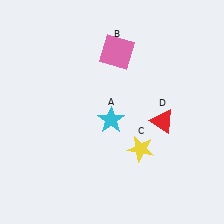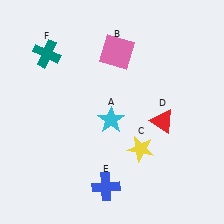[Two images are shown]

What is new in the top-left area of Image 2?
A teal cross (F) was added in the top-left area of Image 2.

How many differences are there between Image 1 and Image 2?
There are 2 differences between the two images.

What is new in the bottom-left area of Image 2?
A blue cross (E) was added in the bottom-left area of Image 2.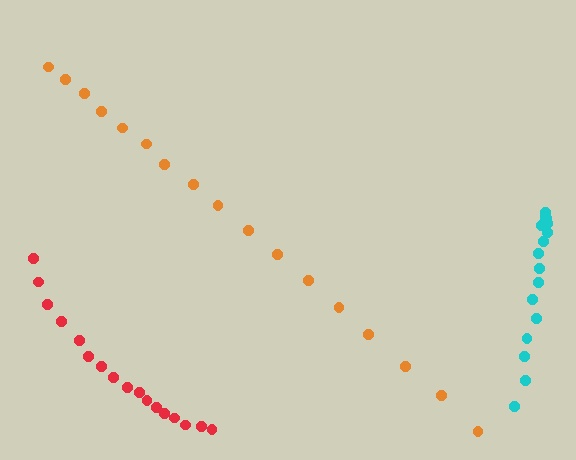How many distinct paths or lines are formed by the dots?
There are 3 distinct paths.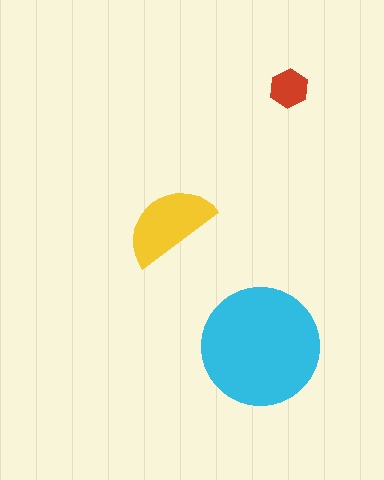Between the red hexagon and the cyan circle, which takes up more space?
The cyan circle.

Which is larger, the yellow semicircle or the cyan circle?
The cyan circle.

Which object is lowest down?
The cyan circle is bottommost.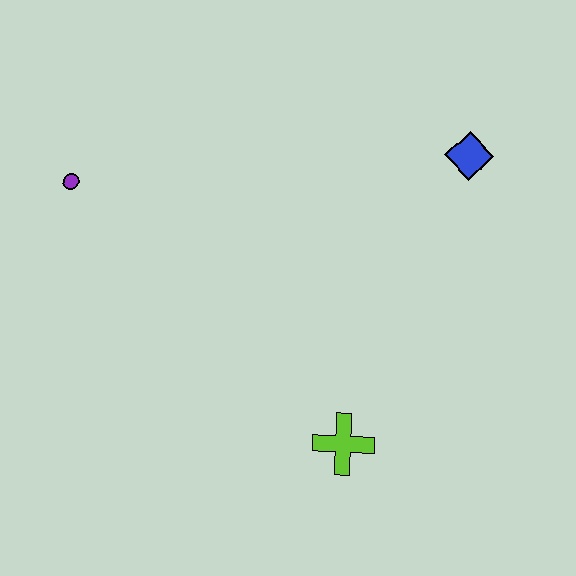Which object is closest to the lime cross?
The blue diamond is closest to the lime cross.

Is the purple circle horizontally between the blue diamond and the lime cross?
No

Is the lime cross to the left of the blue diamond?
Yes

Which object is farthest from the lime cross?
The purple circle is farthest from the lime cross.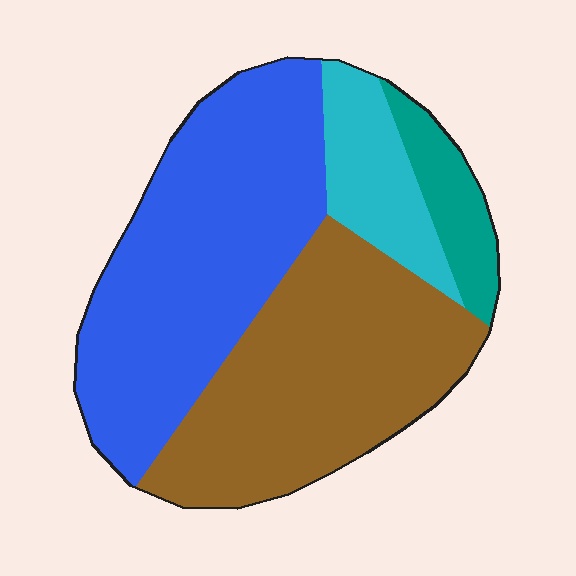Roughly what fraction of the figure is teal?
Teal covers 8% of the figure.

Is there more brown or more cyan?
Brown.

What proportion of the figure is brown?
Brown covers 38% of the figure.